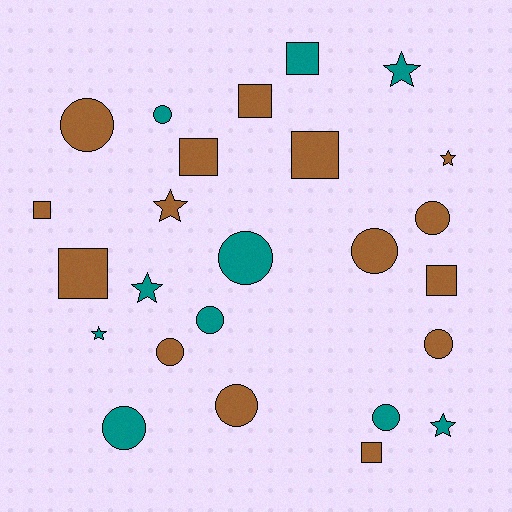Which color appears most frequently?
Brown, with 15 objects.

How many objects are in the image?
There are 25 objects.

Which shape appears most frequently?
Circle, with 11 objects.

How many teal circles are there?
There are 5 teal circles.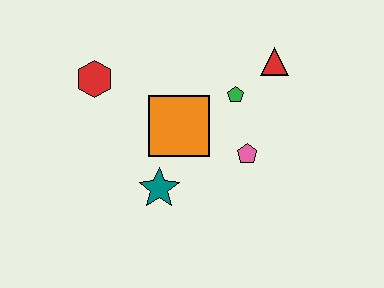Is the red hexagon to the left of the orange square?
Yes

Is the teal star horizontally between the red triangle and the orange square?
No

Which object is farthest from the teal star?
The red triangle is farthest from the teal star.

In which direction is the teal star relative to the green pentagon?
The teal star is below the green pentagon.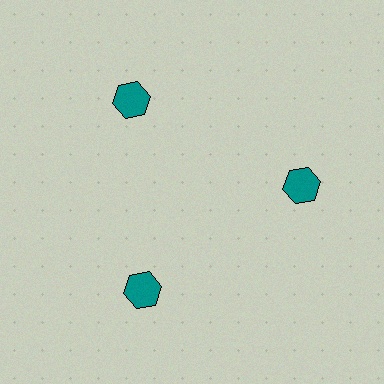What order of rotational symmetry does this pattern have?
This pattern has 3-fold rotational symmetry.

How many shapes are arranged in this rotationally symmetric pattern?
There are 3 shapes, arranged in 3 groups of 1.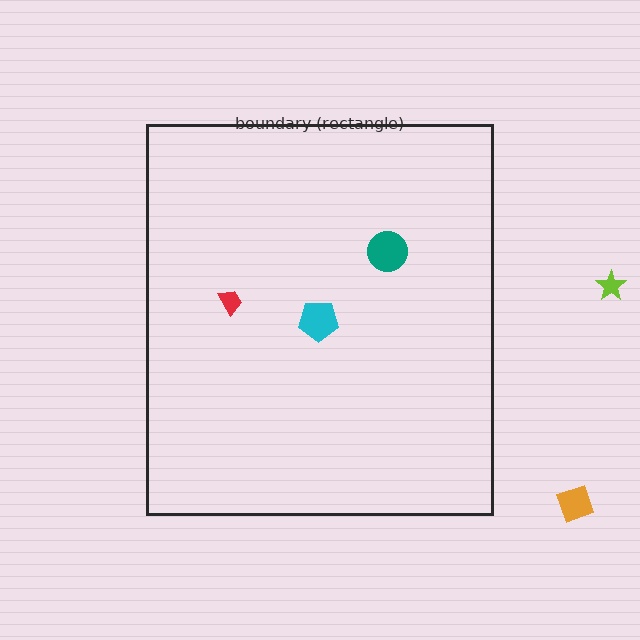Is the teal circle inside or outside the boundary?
Inside.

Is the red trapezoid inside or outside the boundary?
Inside.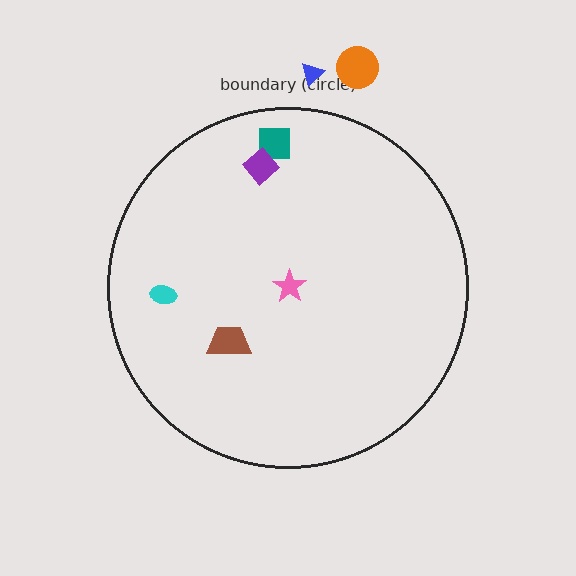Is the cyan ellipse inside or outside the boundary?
Inside.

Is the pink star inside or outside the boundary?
Inside.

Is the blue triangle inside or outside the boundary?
Outside.